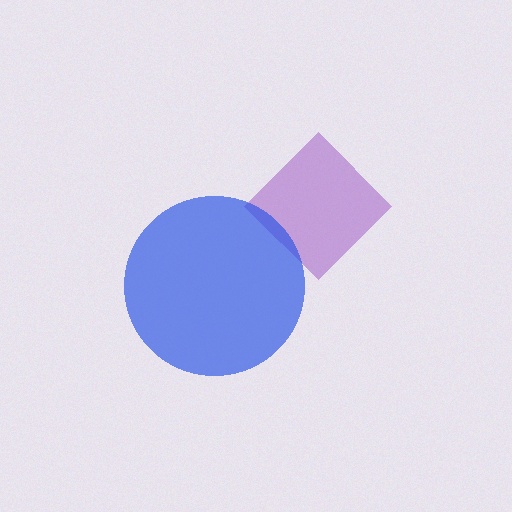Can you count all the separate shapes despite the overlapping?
Yes, there are 2 separate shapes.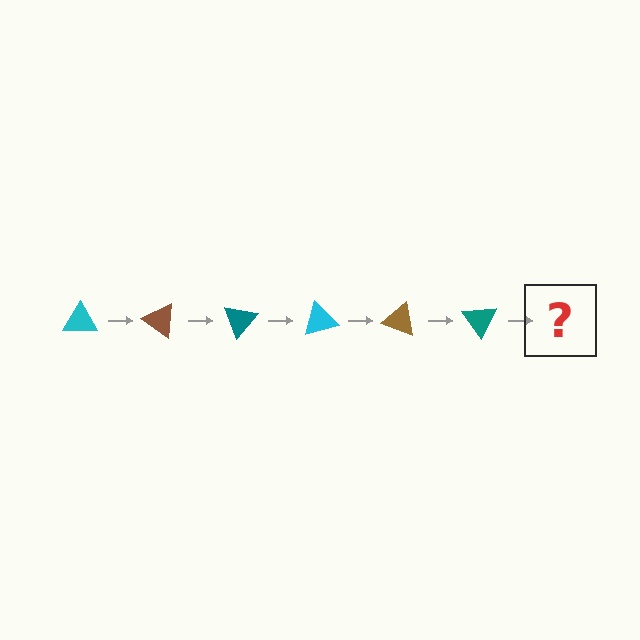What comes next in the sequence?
The next element should be a cyan triangle, rotated 210 degrees from the start.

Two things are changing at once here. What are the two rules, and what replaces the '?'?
The two rules are that it rotates 35 degrees each step and the color cycles through cyan, brown, and teal. The '?' should be a cyan triangle, rotated 210 degrees from the start.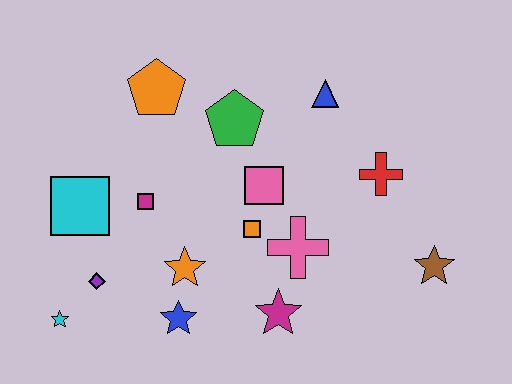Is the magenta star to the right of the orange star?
Yes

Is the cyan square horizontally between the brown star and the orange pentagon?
No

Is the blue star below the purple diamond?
Yes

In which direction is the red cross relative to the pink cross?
The red cross is to the right of the pink cross.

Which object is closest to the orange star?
The blue star is closest to the orange star.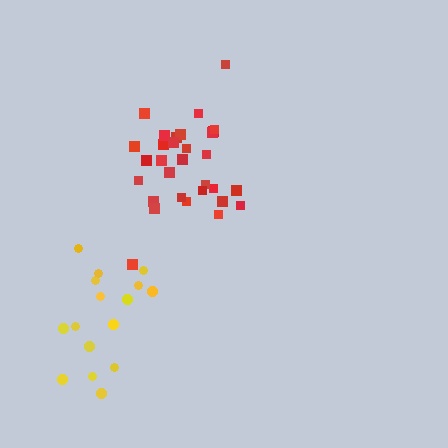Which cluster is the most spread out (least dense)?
Yellow.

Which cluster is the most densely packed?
Red.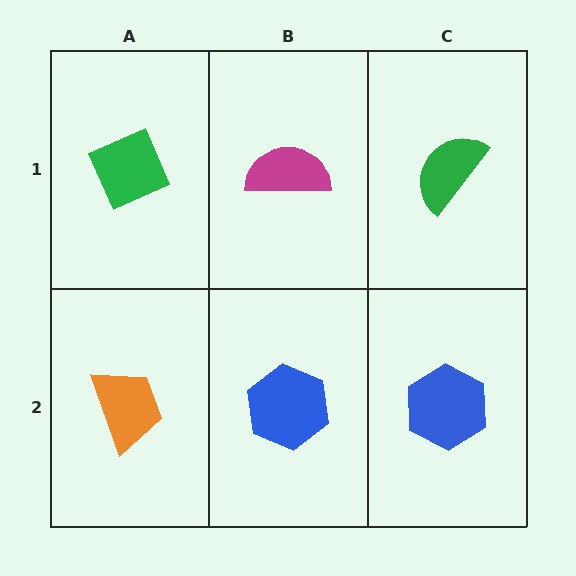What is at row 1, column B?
A magenta semicircle.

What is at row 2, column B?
A blue hexagon.